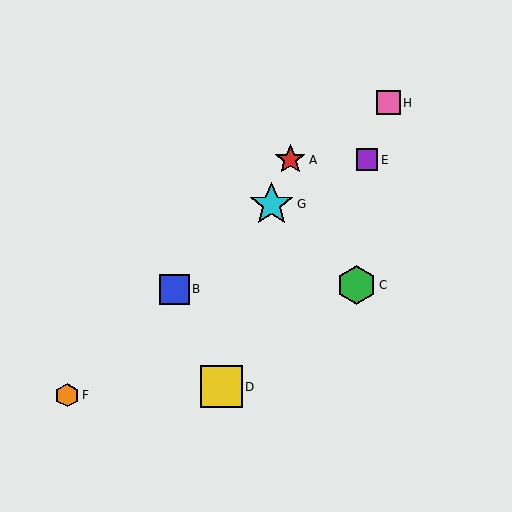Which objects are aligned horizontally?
Objects A, E are aligned horizontally.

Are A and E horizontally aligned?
Yes, both are at y≈160.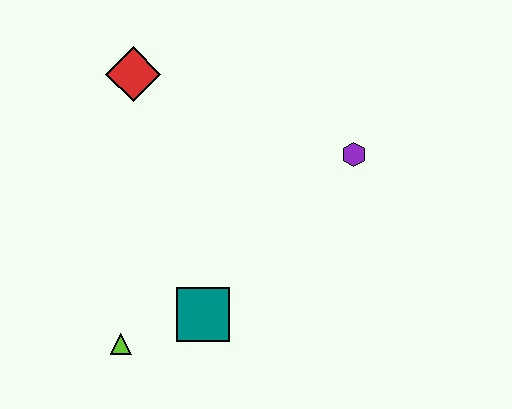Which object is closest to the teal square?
The lime triangle is closest to the teal square.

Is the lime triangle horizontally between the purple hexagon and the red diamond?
No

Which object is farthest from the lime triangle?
The purple hexagon is farthest from the lime triangle.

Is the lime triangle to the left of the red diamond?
Yes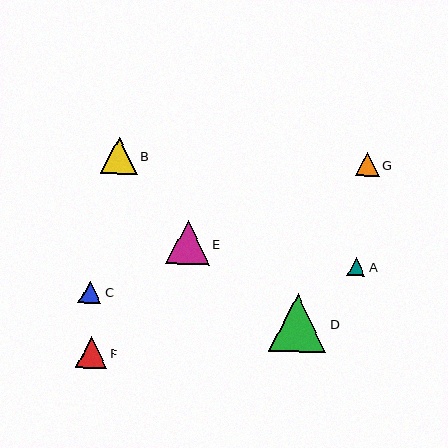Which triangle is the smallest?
Triangle A is the smallest with a size of approximately 19 pixels.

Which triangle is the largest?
Triangle D is the largest with a size of approximately 58 pixels.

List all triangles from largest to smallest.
From largest to smallest: D, E, B, F, G, C, A.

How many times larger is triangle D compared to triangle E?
Triangle D is approximately 1.3 times the size of triangle E.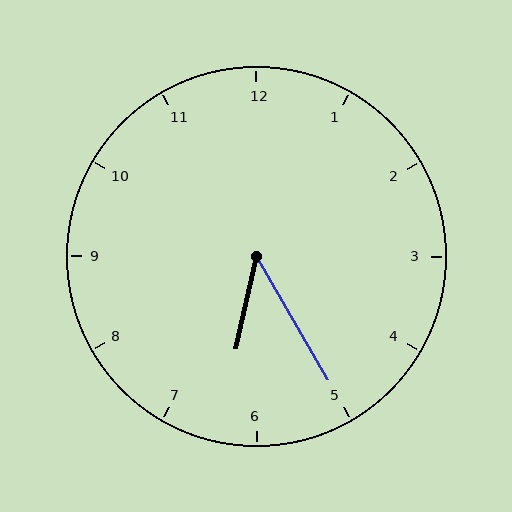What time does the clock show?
6:25.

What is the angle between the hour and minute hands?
Approximately 42 degrees.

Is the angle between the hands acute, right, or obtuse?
It is acute.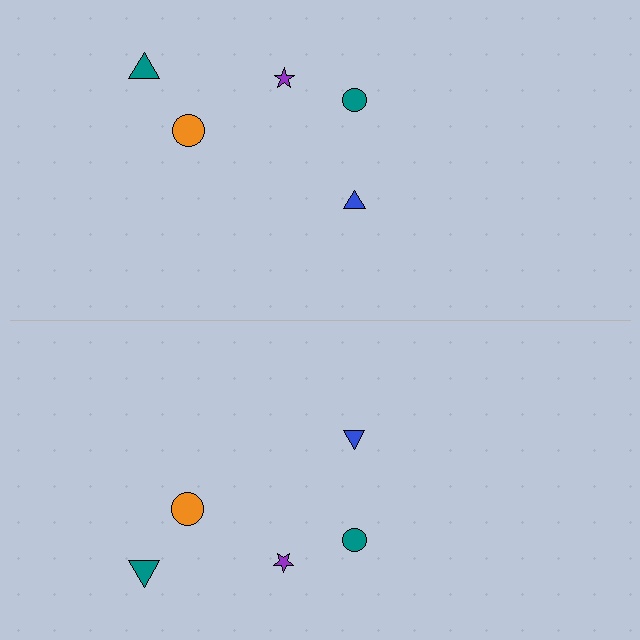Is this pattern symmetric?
Yes, this pattern has bilateral (reflection) symmetry.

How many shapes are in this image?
There are 10 shapes in this image.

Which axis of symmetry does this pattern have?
The pattern has a horizontal axis of symmetry running through the center of the image.